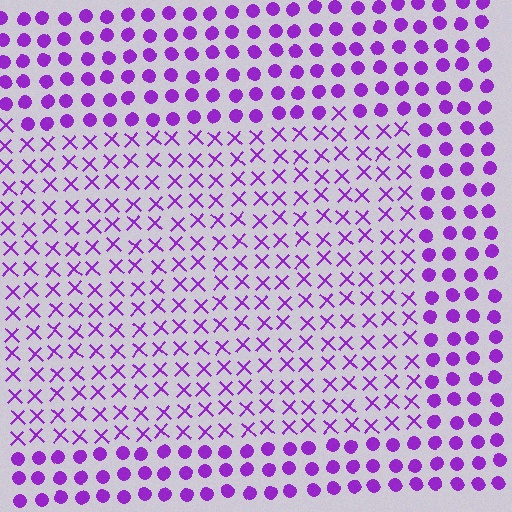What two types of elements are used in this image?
The image uses X marks inside the rectangle region and circles outside it.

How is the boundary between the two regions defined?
The boundary is defined by a change in element shape: X marks inside vs. circles outside. All elements share the same color and spacing.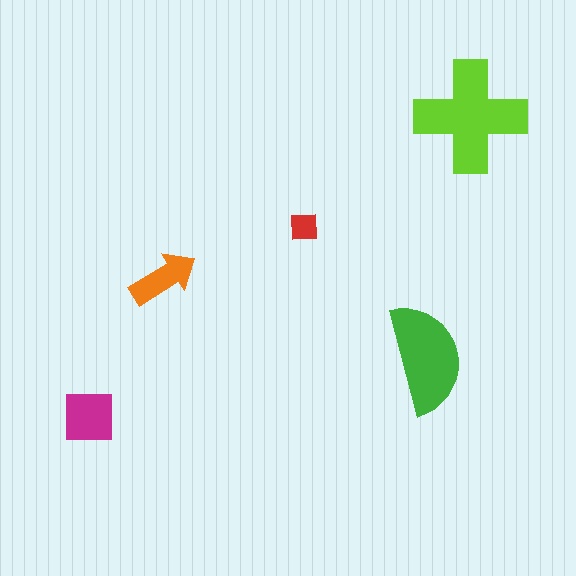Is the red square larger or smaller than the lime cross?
Smaller.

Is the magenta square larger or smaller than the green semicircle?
Smaller.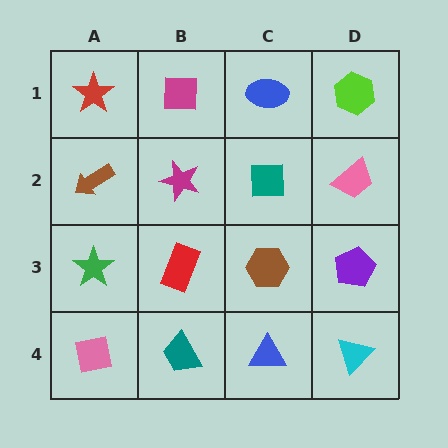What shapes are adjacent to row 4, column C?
A brown hexagon (row 3, column C), a teal trapezoid (row 4, column B), a cyan triangle (row 4, column D).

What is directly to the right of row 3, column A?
A red rectangle.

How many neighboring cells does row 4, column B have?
3.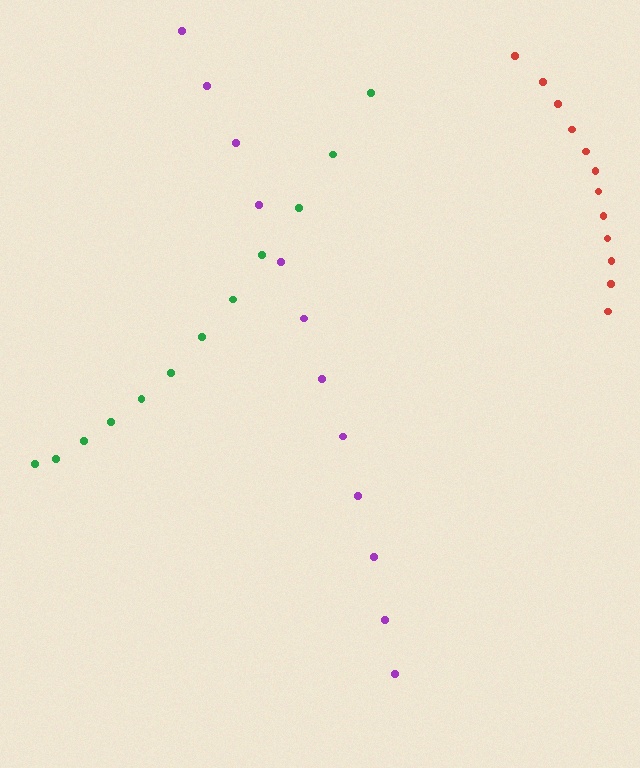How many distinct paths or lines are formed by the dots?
There are 3 distinct paths.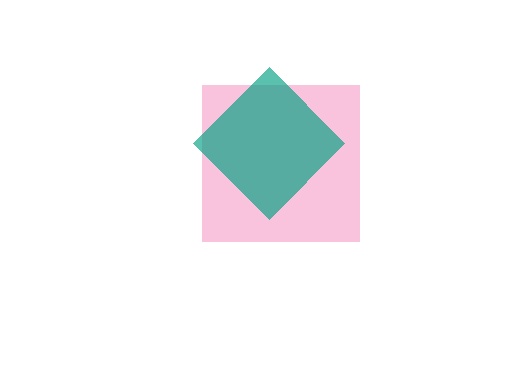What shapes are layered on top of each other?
The layered shapes are: a pink square, a teal diamond.